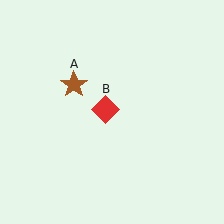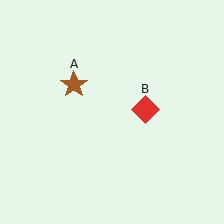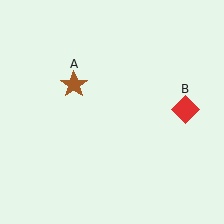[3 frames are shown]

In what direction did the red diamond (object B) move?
The red diamond (object B) moved right.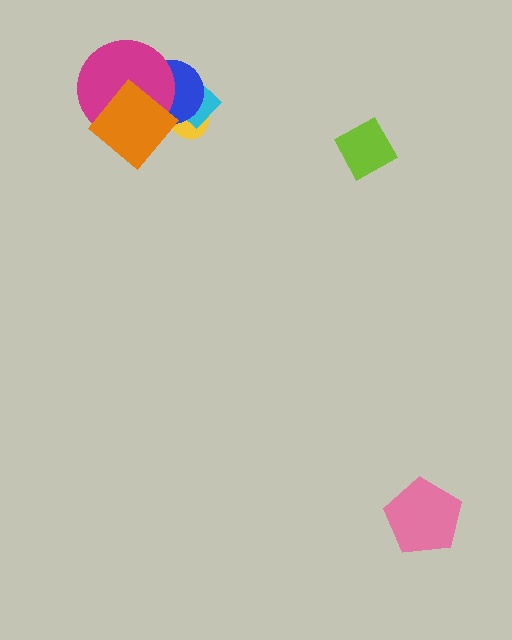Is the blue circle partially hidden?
Yes, it is partially covered by another shape.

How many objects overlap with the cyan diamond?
2 objects overlap with the cyan diamond.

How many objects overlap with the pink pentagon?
0 objects overlap with the pink pentagon.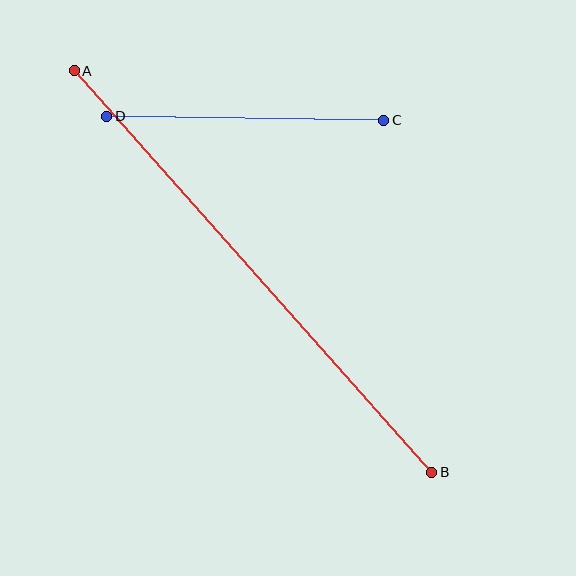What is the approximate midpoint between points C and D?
The midpoint is at approximately (245, 118) pixels.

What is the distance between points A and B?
The distance is approximately 538 pixels.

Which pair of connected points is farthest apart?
Points A and B are farthest apart.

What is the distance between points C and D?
The distance is approximately 277 pixels.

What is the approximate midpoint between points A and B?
The midpoint is at approximately (253, 272) pixels.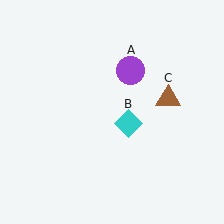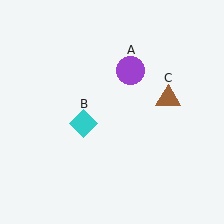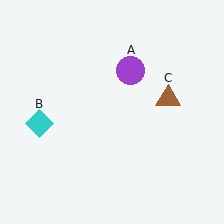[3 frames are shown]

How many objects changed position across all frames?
1 object changed position: cyan diamond (object B).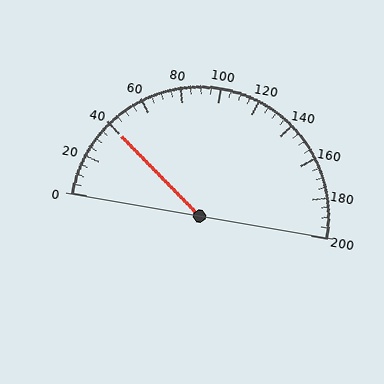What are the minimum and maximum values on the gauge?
The gauge ranges from 0 to 200.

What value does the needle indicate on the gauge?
The needle indicates approximately 40.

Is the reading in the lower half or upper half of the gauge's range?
The reading is in the lower half of the range (0 to 200).